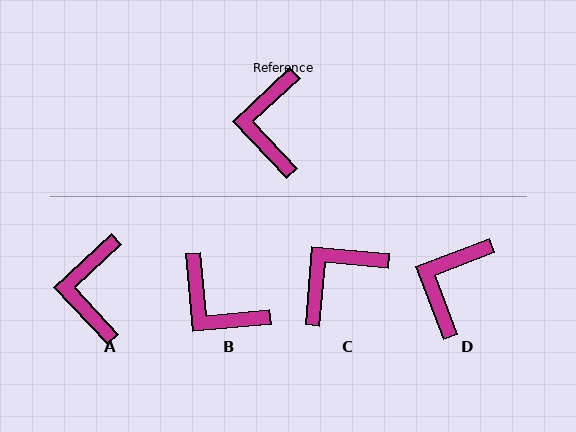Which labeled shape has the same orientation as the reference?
A.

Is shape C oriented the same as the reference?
No, it is off by about 48 degrees.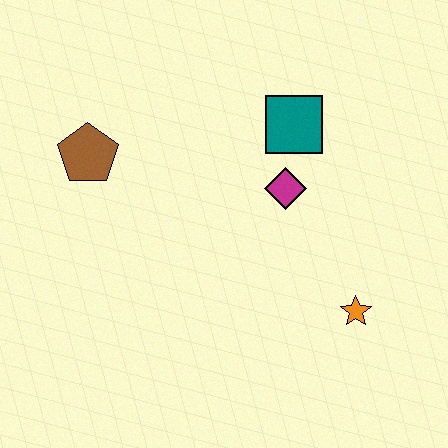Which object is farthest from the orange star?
The brown pentagon is farthest from the orange star.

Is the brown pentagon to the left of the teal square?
Yes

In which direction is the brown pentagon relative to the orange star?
The brown pentagon is to the left of the orange star.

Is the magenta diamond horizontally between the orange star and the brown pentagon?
Yes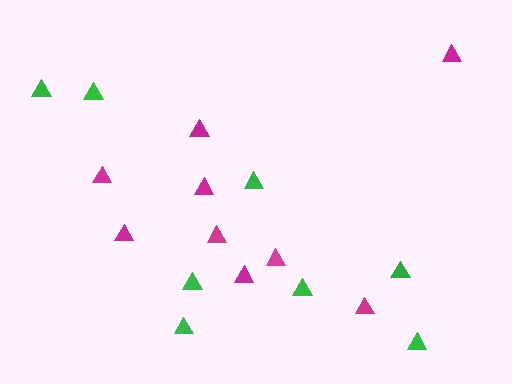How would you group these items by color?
There are 2 groups: one group of green triangles (8) and one group of magenta triangles (9).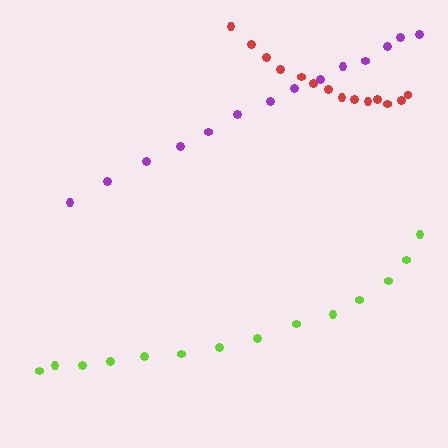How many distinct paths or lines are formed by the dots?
There are 3 distinct paths.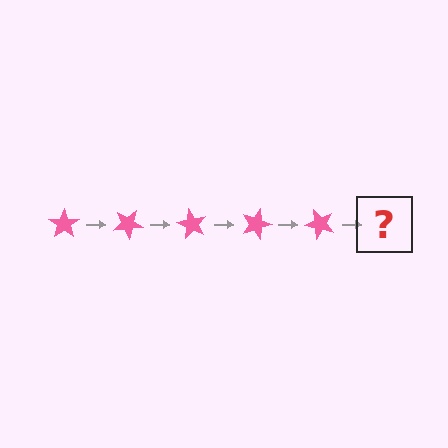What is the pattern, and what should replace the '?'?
The pattern is that the star rotates 30 degrees each step. The '?' should be a pink star rotated 150 degrees.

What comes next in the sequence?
The next element should be a pink star rotated 150 degrees.